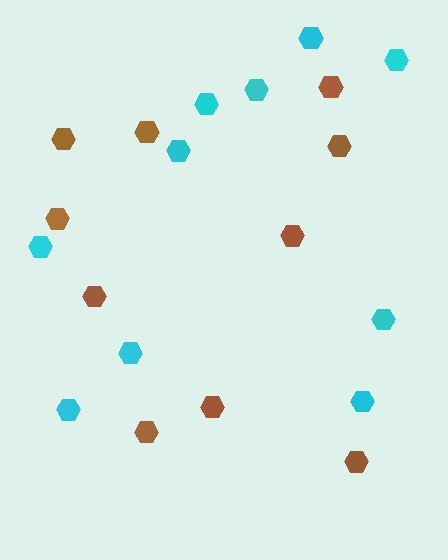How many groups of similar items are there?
There are 2 groups: one group of brown hexagons (10) and one group of cyan hexagons (10).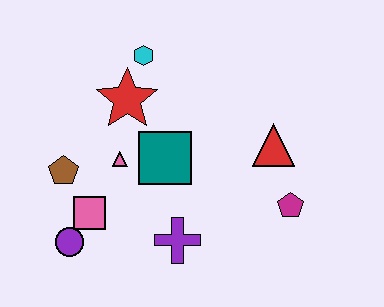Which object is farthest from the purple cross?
The cyan hexagon is farthest from the purple cross.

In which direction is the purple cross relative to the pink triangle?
The purple cross is below the pink triangle.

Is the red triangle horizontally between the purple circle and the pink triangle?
No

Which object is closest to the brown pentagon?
The pink square is closest to the brown pentagon.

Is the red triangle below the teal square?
No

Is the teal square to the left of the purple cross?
Yes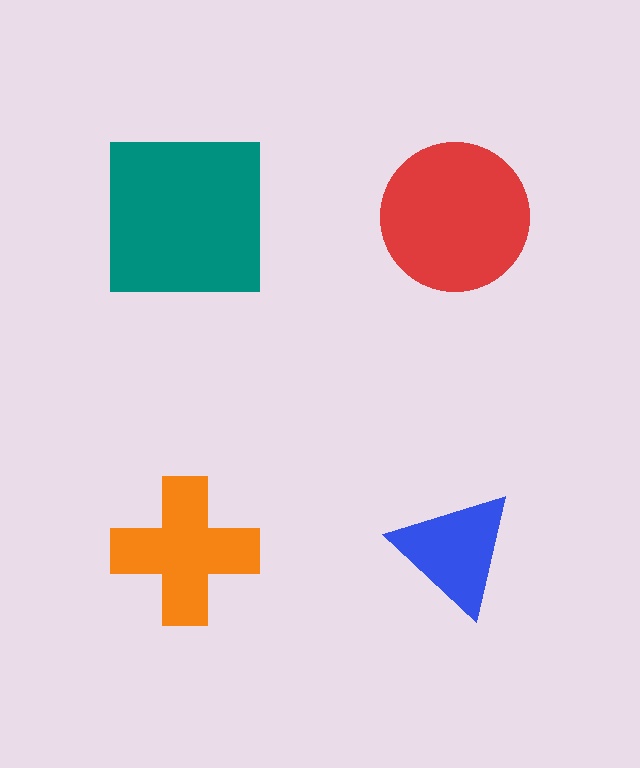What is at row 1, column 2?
A red circle.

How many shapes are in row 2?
2 shapes.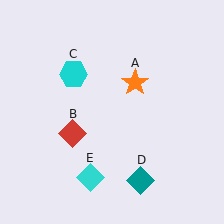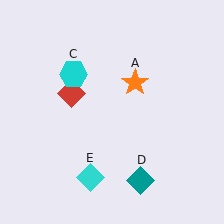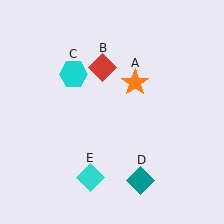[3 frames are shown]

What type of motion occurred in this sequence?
The red diamond (object B) rotated clockwise around the center of the scene.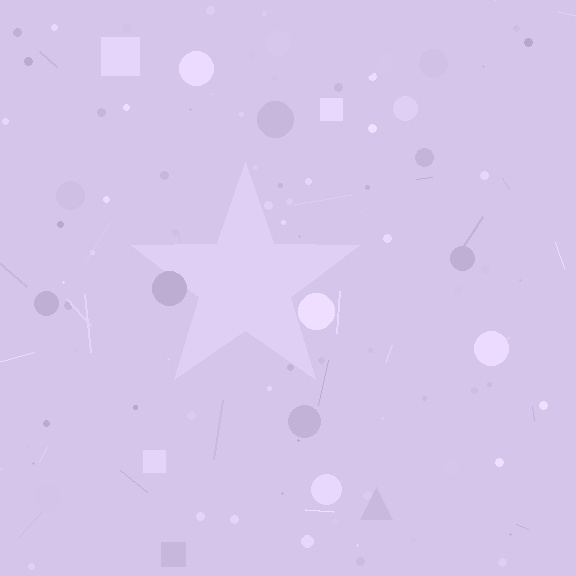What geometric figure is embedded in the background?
A star is embedded in the background.